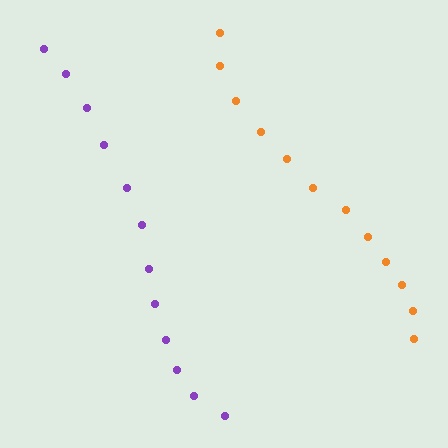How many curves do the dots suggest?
There are 2 distinct paths.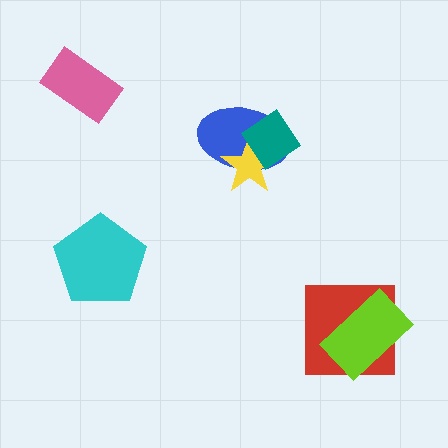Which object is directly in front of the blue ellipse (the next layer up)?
The yellow star is directly in front of the blue ellipse.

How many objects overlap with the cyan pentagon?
0 objects overlap with the cyan pentagon.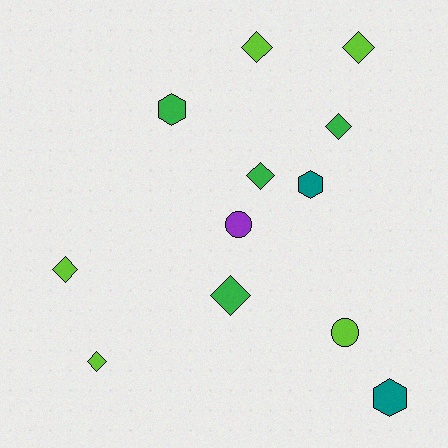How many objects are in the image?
There are 12 objects.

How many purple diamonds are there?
There are no purple diamonds.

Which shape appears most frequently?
Diamond, with 7 objects.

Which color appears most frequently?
Lime, with 5 objects.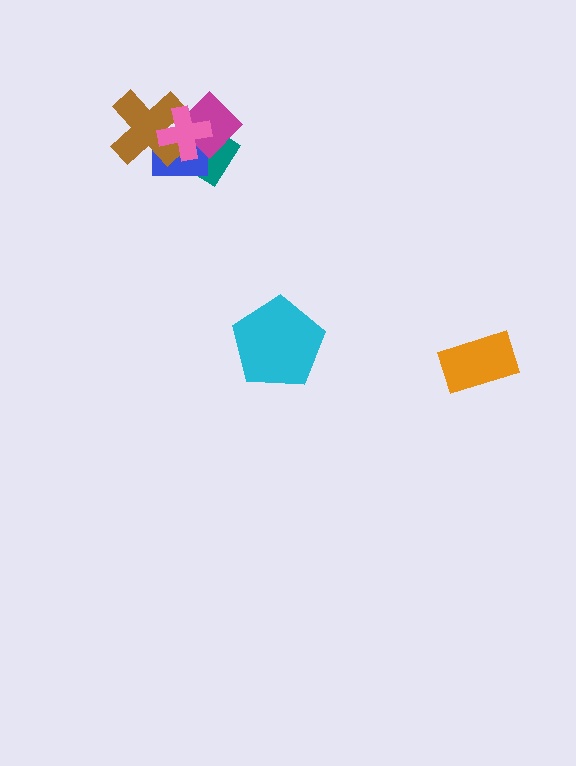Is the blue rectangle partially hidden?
Yes, it is partially covered by another shape.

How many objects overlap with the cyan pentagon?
0 objects overlap with the cyan pentagon.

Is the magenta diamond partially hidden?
Yes, it is partially covered by another shape.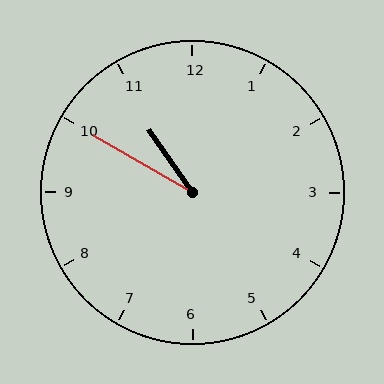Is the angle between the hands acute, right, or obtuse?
It is acute.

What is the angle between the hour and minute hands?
Approximately 25 degrees.